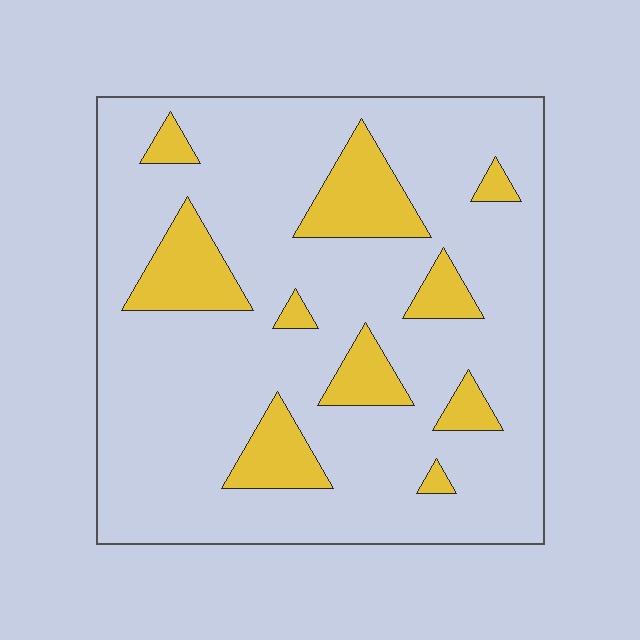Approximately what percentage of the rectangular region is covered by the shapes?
Approximately 20%.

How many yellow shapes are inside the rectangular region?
10.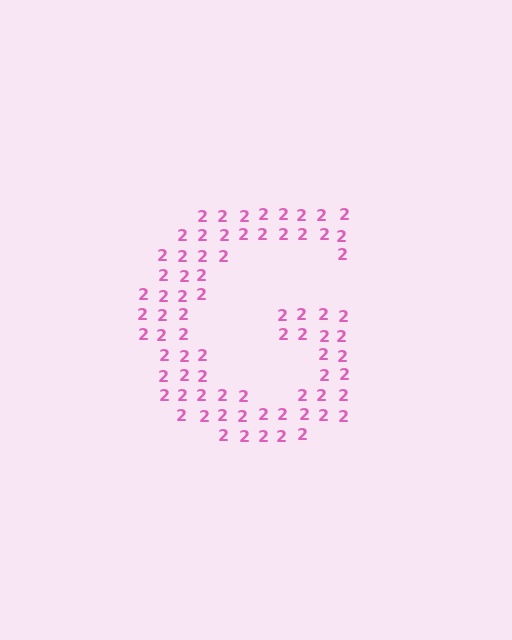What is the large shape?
The large shape is the letter G.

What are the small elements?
The small elements are digit 2's.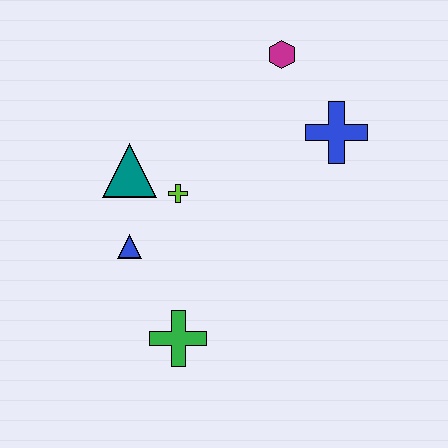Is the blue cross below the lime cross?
No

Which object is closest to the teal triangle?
The lime cross is closest to the teal triangle.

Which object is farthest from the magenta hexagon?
The green cross is farthest from the magenta hexagon.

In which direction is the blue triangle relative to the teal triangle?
The blue triangle is below the teal triangle.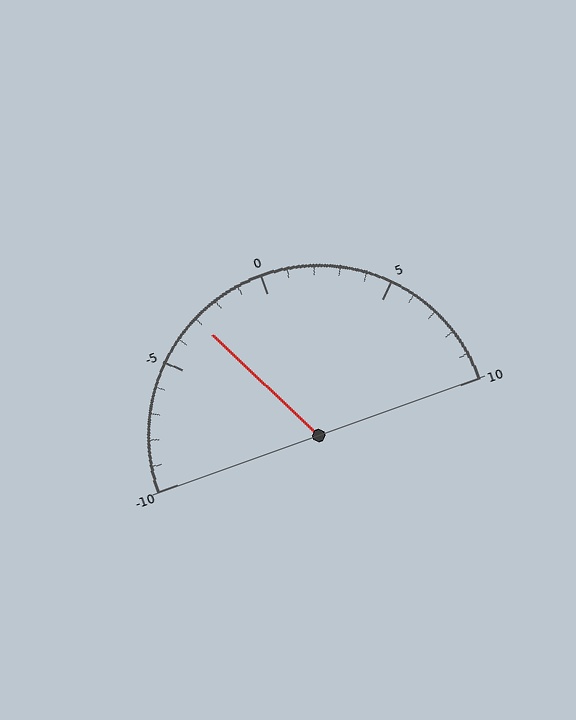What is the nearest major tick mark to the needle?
The nearest major tick mark is -5.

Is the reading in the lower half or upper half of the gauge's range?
The reading is in the lower half of the range (-10 to 10).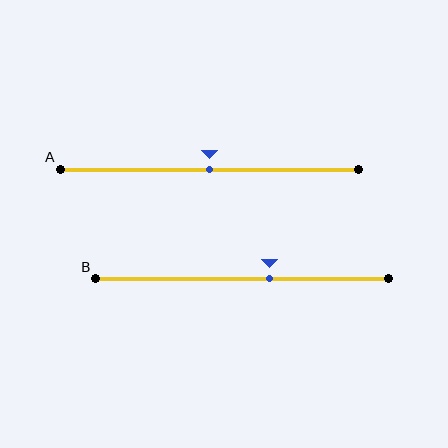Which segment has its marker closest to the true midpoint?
Segment A has its marker closest to the true midpoint.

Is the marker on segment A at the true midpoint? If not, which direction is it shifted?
Yes, the marker on segment A is at the true midpoint.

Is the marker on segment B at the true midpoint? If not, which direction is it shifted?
No, the marker on segment B is shifted to the right by about 10% of the segment length.